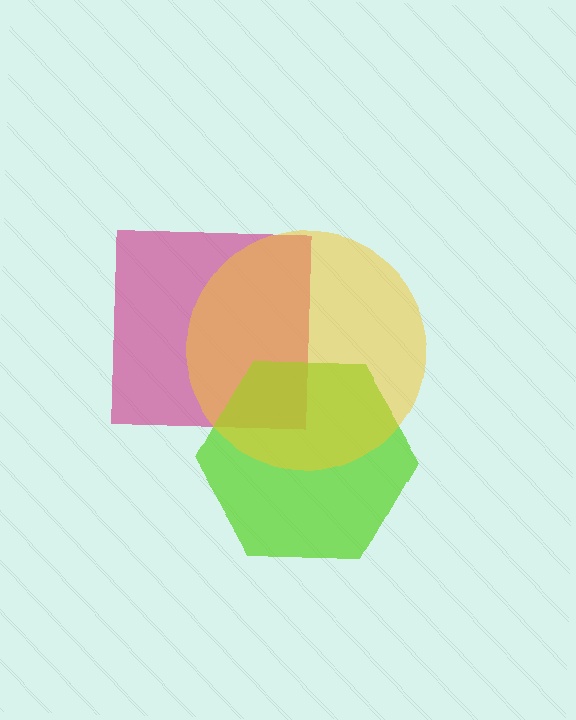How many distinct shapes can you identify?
There are 3 distinct shapes: a magenta square, a lime hexagon, a yellow circle.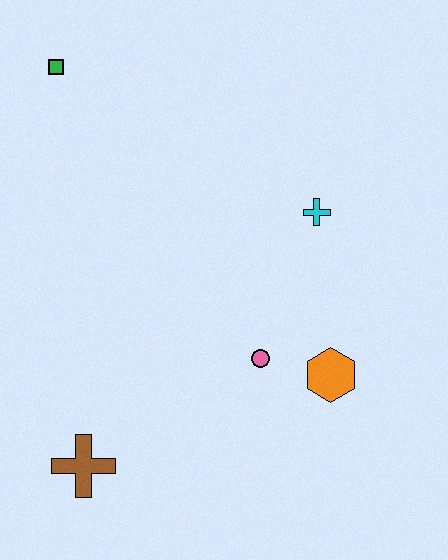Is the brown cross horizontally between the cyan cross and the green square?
Yes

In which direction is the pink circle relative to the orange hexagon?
The pink circle is to the left of the orange hexagon.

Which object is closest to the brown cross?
The pink circle is closest to the brown cross.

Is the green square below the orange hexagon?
No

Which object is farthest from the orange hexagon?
The green square is farthest from the orange hexagon.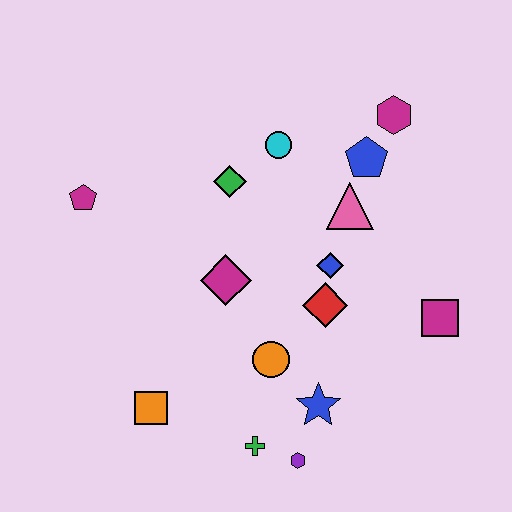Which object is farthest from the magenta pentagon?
The magenta square is farthest from the magenta pentagon.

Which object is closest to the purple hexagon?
The green cross is closest to the purple hexagon.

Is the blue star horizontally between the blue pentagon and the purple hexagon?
Yes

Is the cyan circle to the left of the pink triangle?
Yes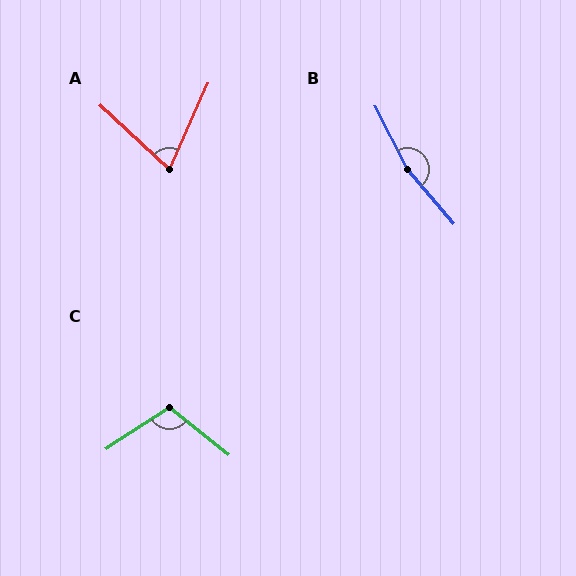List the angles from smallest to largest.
A (71°), C (108°), B (167°).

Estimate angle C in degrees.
Approximately 108 degrees.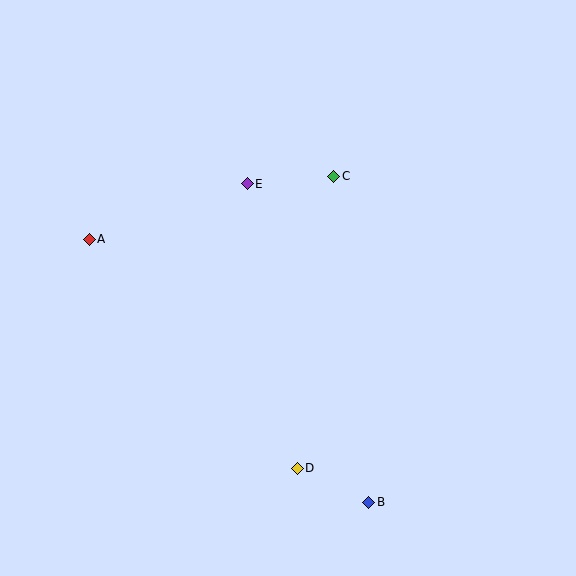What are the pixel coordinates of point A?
Point A is at (89, 239).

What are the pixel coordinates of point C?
Point C is at (334, 176).